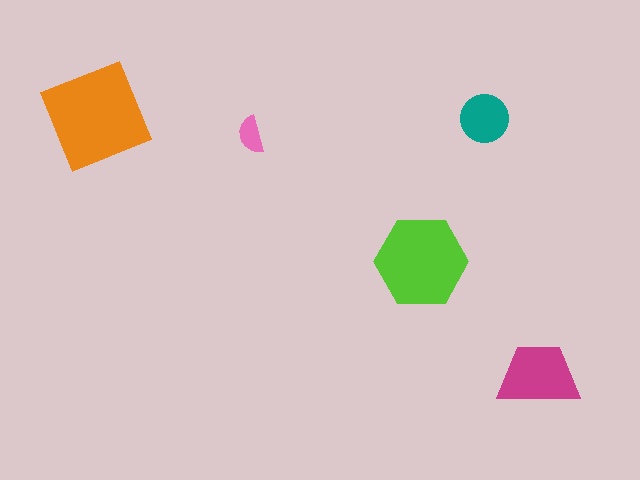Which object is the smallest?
The pink semicircle.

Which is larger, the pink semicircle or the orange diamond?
The orange diamond.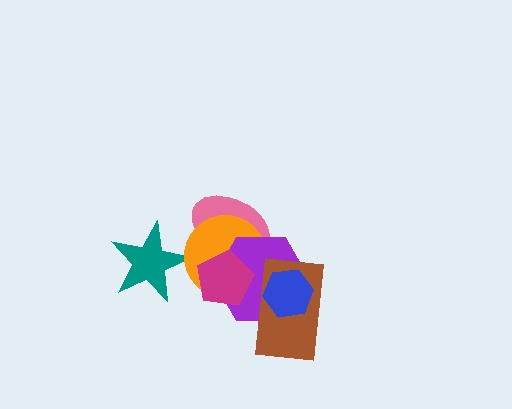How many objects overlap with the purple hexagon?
5 objects overlap with the purple hexagon.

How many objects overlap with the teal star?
0 objects overlap with the teal star.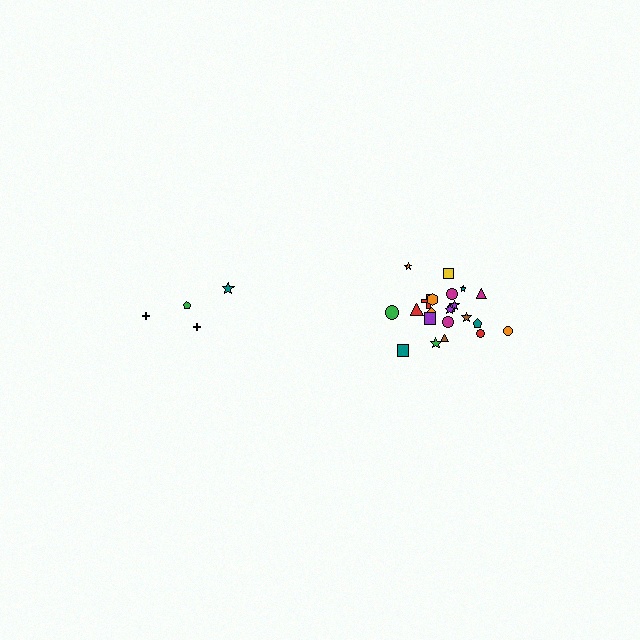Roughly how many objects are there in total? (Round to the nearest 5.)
Roughly 25 objects in total.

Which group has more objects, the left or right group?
The right group.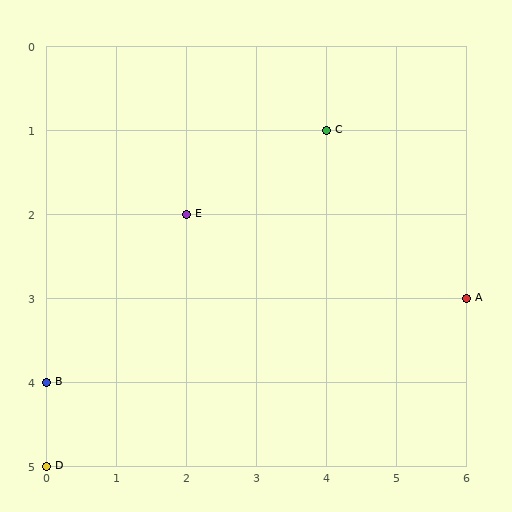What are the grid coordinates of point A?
Point A is at grid coordinates (6, 3).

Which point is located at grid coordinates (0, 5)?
Point D is at (0, 5).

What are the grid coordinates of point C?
Point C is at grid coordinates (4, 1).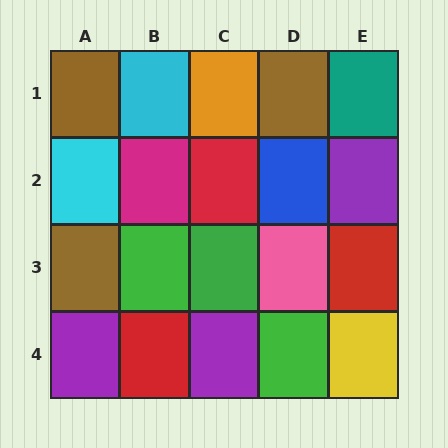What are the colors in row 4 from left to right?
Purple, red, purple, green, yellow.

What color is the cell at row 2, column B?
Magenta.